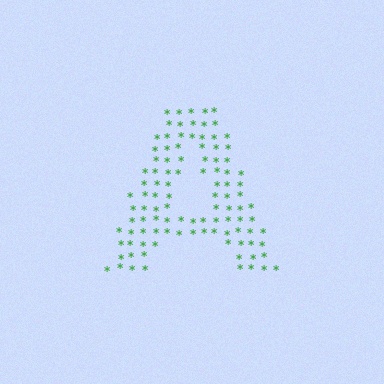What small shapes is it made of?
It is made of small asterisks.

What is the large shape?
The large shape is the letter A.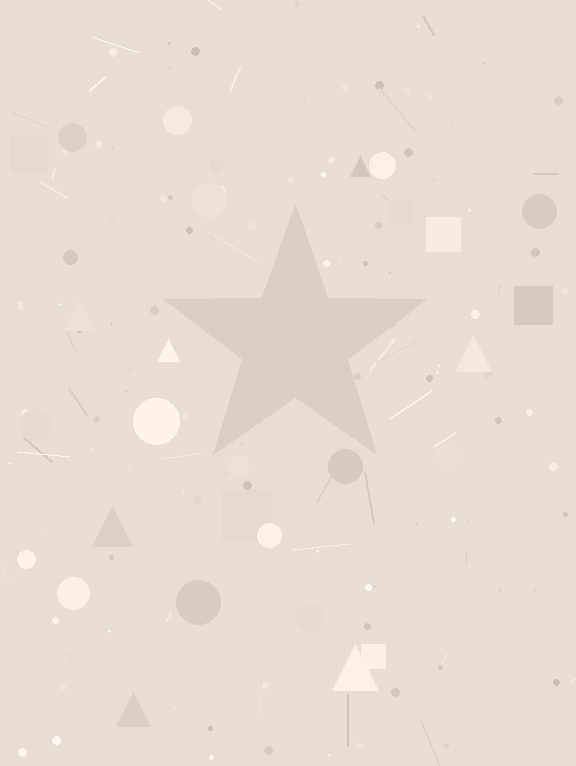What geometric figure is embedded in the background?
A star is embedded in the background.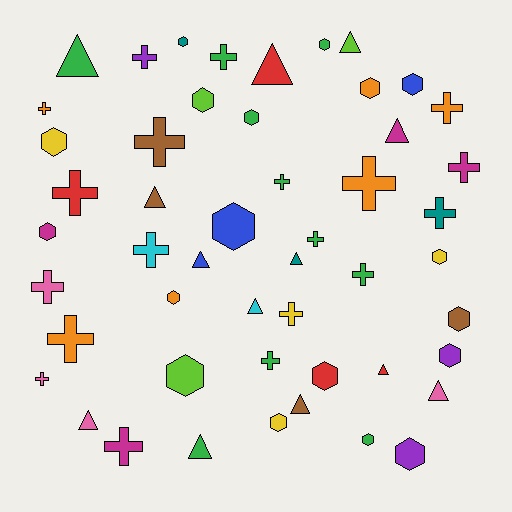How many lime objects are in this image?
There are 3 lime objects.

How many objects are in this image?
There are 50 objects.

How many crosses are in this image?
There are 19 crosses.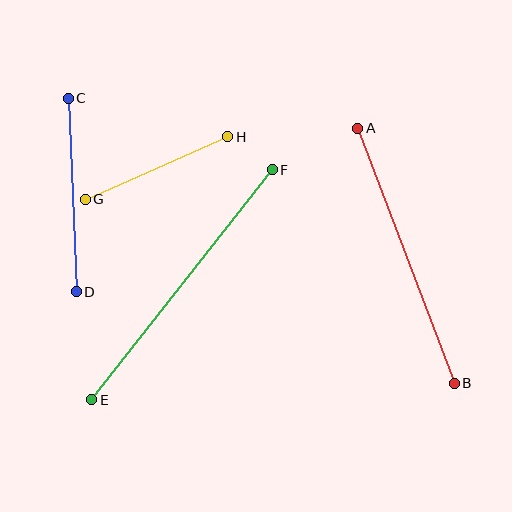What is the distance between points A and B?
The distance is approximately 273 pixels.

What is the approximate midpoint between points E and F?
The midpoint is at approximately (182, 285) pixels.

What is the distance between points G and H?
The distance is approximately 155 pixels.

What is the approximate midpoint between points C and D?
The midpoint is at approximately (72, 195) pixels.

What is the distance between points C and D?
The distance is approximately 194 pixels.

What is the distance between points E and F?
The distance is approximately 292 pixels.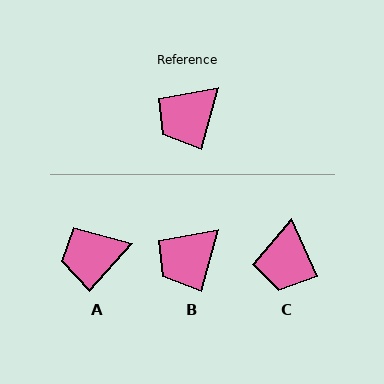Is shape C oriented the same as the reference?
No, it is off by about 40 degrees.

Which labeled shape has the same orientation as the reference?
B.